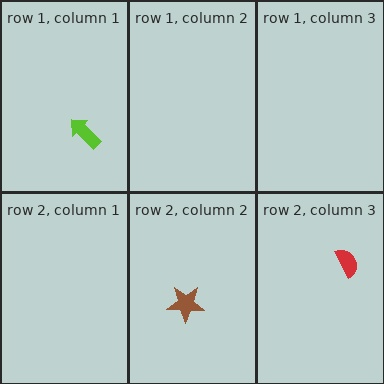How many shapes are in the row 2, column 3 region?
1.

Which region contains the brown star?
The row 2, column 2 region.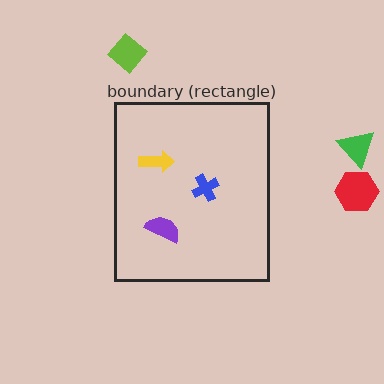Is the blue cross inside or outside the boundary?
Inside.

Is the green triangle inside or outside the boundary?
Outside.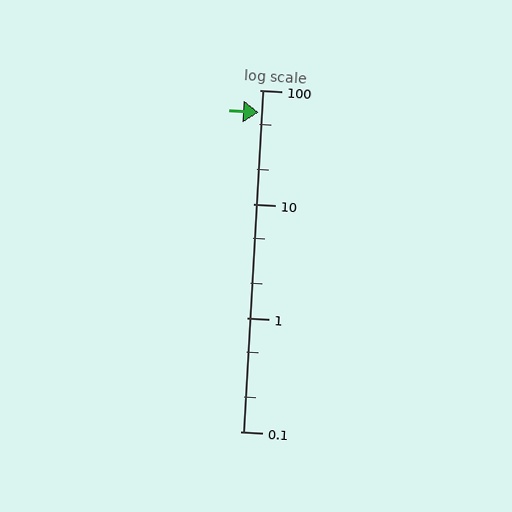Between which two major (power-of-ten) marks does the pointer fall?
The pointer is between 10 and 100.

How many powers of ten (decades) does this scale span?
The scale spans 3 decades, from 0.1 to 100.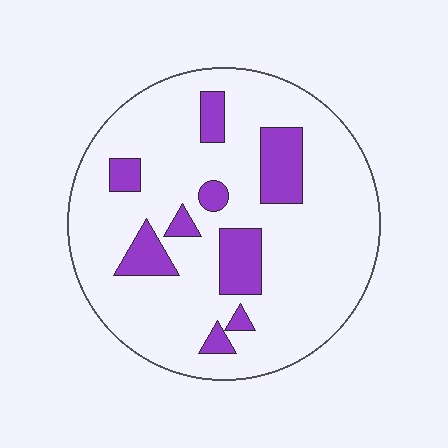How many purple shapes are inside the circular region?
9.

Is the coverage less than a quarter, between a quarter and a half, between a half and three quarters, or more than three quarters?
Less than a quarter.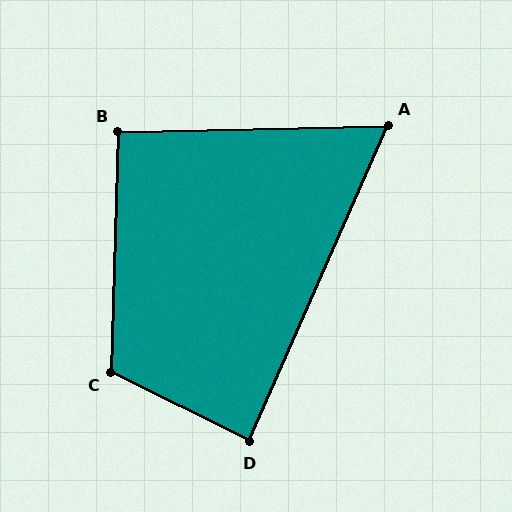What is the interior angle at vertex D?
Approximately 87 degrees (approximately right).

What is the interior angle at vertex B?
Approximately 93 degrees (approximately right).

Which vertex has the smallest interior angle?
A, at approximately 65 degrees.